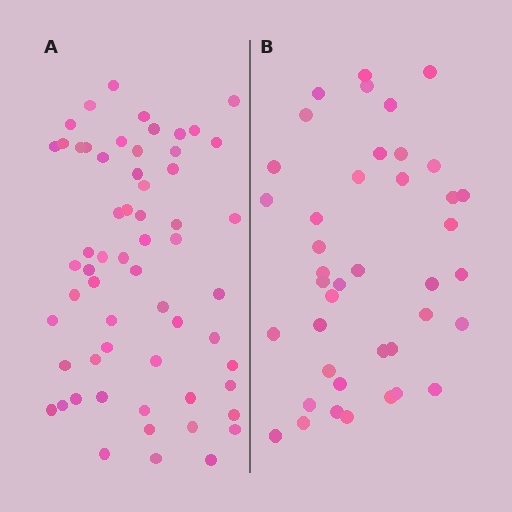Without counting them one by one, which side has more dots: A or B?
Region A (the left region) has more dots.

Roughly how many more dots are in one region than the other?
Region A has approximately 20 more dots than region B.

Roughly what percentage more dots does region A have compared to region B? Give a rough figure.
About 45% more.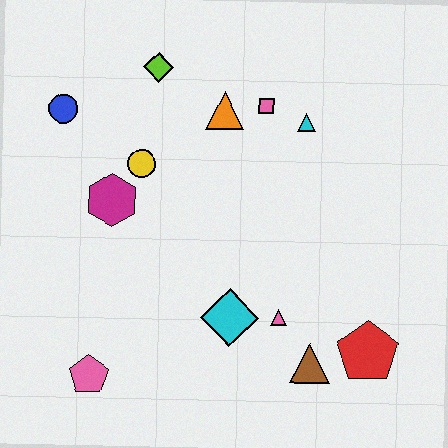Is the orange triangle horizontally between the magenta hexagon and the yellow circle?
No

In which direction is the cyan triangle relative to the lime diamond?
The cyan triangle is to the right of the lime diamond.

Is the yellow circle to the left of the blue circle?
No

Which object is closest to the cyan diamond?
The pink triangle is closest to the cyan diamond.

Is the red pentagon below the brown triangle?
No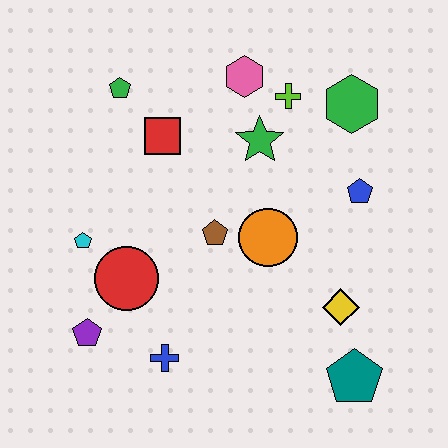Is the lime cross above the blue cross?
Yes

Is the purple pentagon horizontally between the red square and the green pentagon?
No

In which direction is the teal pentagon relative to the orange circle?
The teal pentagon is below the orange circle.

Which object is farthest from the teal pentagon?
The green pentagon is farthest from the teal pentagon.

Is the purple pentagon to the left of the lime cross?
Yes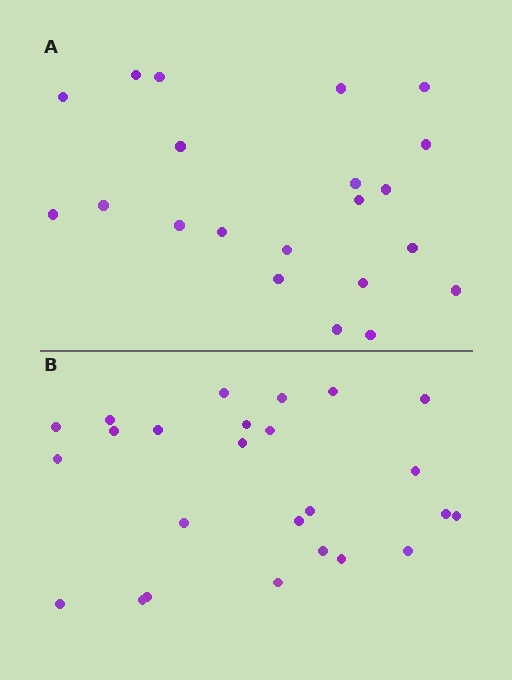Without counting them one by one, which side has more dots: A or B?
Region B (the bottom region) has more dots.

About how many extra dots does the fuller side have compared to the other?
Region B has about 4 more dots than region A.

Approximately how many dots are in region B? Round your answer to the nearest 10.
About 20 dots. (The exact count is 25, which rounds to 20.)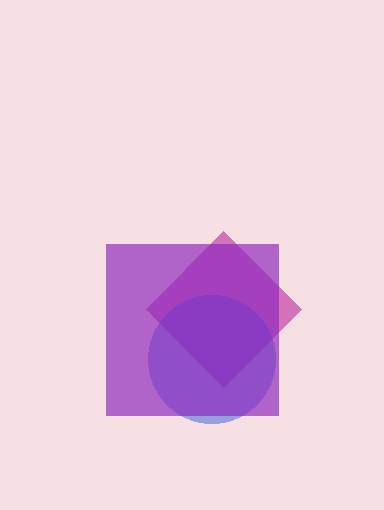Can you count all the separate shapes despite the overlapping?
Yes, there are 3 separate shapes.